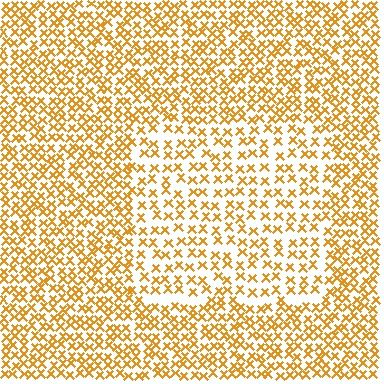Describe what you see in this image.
The image contains small orange elements arranged at two different densities. A rectangle-shaped region is visible where the elements are less densely packed than the surrounding area.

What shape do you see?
I see a rectangle.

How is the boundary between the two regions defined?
The boundary is defined by a change in element density (approximately 1.7x ratio). All elements are the same color, size, and shape.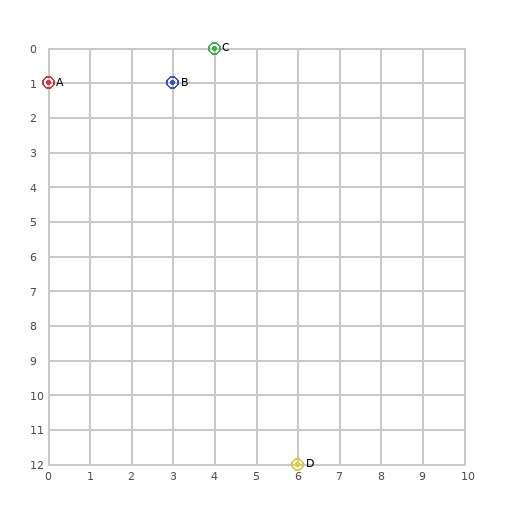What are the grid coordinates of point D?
Point D is at grid coordinates (6, 12).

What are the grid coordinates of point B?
Point B is at grid coordinates (3, 1).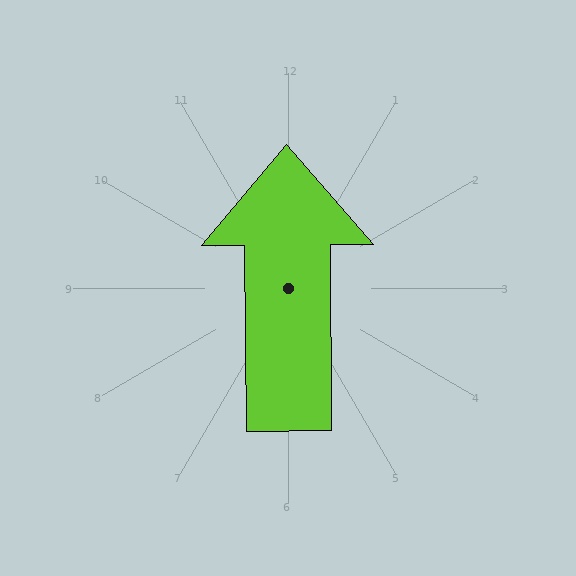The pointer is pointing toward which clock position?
Roughly 12 o'clock.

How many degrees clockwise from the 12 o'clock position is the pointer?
Approximately 360 degrees.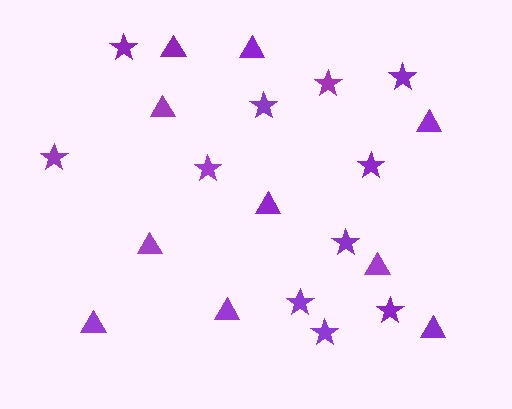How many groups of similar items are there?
There are 2 groups: one group of stars (11) and one group of triangles (10).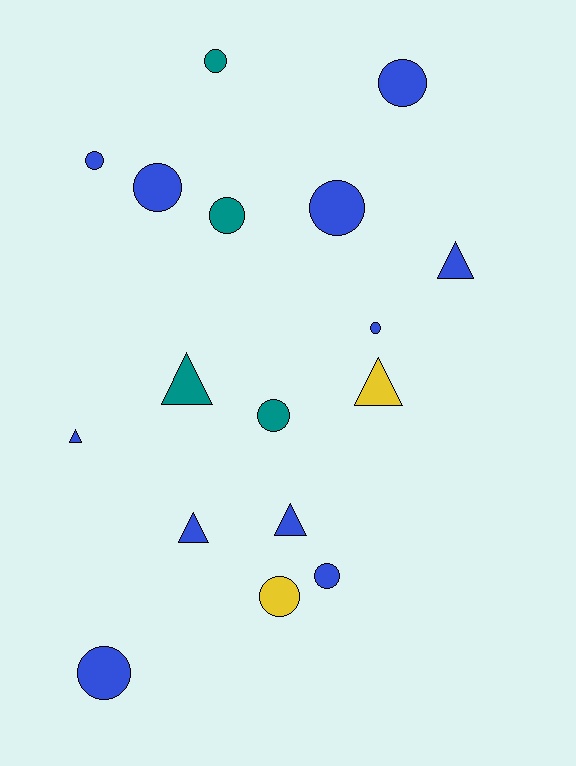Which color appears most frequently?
Blue, with 11 objects.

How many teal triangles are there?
There is 1 teal triangle.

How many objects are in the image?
There are 17 objects.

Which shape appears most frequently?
Circle, with 11 objects.